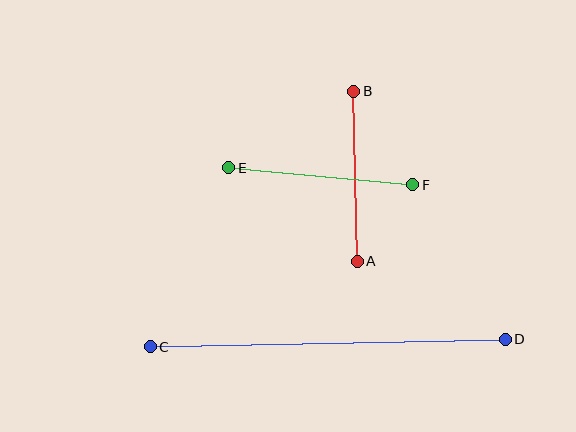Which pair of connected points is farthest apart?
Points C and D are farthest apart.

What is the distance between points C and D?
The distance is approximately 355 pixels.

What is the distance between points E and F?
The distance is approximately 185 pixels.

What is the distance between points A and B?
The distance is approximately 170 pixels.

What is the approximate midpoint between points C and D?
The midpoint is at approximately (328, 343) pixels.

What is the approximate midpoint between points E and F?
The midpoint is at approximately (321, 176) pixels.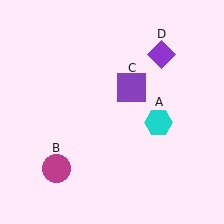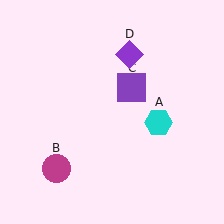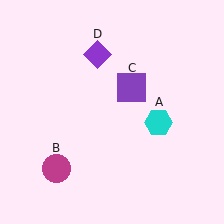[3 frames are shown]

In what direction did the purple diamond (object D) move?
The purple diamond (object D) moved left.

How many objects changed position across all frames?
1 object changed position: purple diamond (object D).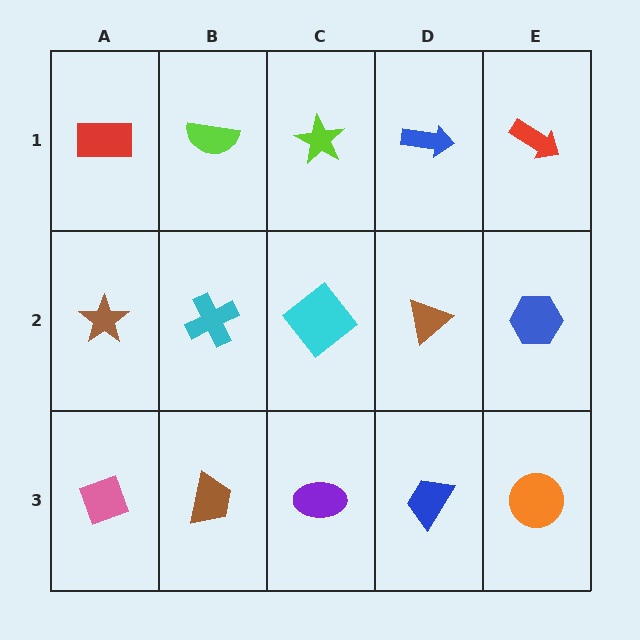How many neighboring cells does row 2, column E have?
3.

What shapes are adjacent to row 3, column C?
A cyan diamond (row 2, column C), a brown trapezoid (row 3, column B), a blue trapezoid (row 3, column D).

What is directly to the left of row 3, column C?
A brown trapezoid.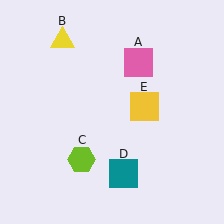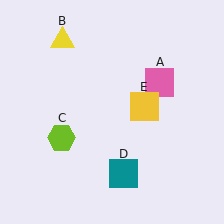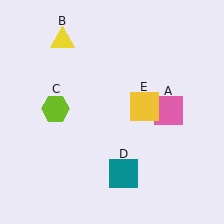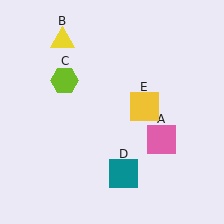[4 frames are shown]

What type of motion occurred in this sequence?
The pink square (object A), lime hexagon (object C) rotated clockwise around the center of the scene.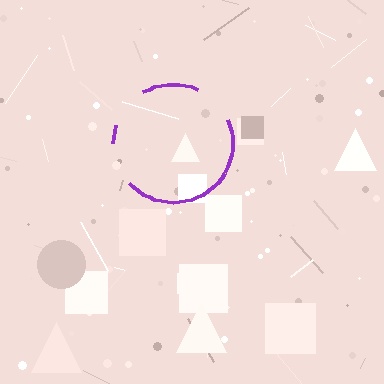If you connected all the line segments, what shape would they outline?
They would outline a circle.